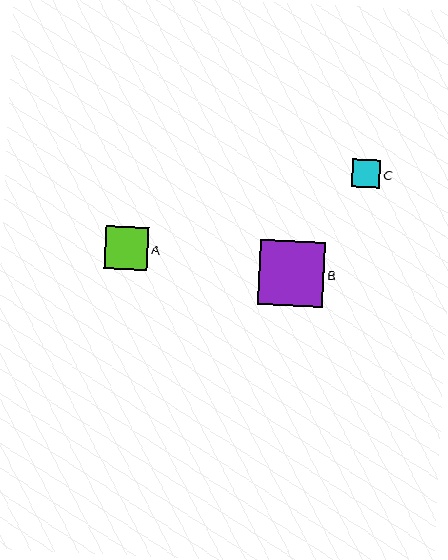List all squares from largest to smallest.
From largest to smallest: B, A, C.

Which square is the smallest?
Square C is the smallest with a size of approximately 28 pixels.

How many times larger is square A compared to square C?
Square A is approximately 1.5 times the size of square C.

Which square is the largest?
Square B is the largest with a size of approximately 65 pixels.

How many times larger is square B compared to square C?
Square B is approximately 2.3 times the size of square C.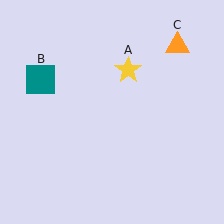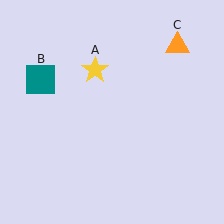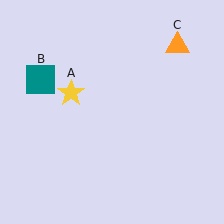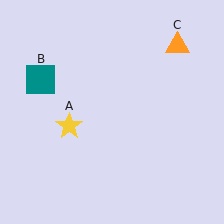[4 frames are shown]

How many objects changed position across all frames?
1 object changed position: yellow star (object A).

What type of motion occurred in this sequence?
The yellow star (object A) rotated counterclockwise around the center of the scene.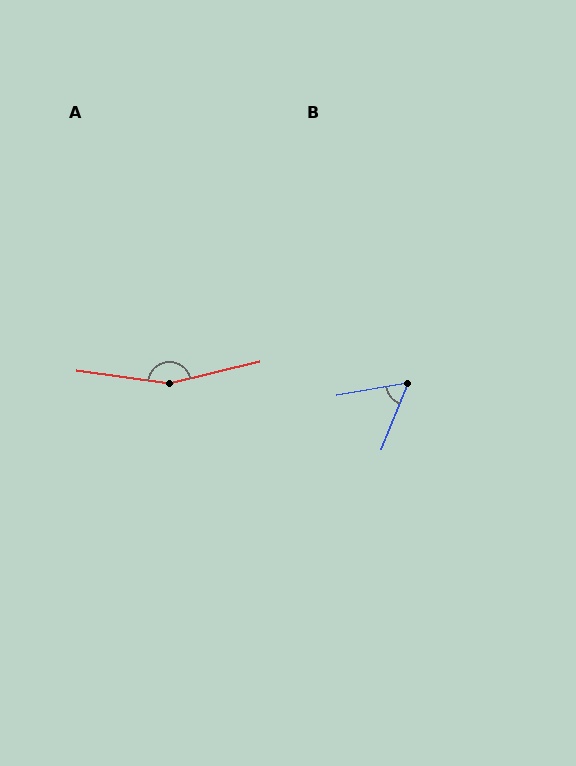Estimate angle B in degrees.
Approximately 58 degrees.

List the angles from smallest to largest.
B (58°), A (159°).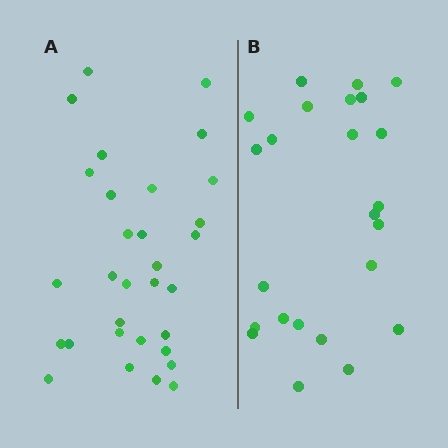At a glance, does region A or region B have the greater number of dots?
Region A (the left region) has more dots.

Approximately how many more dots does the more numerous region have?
Region A has roughly 8 or so more dots than region B.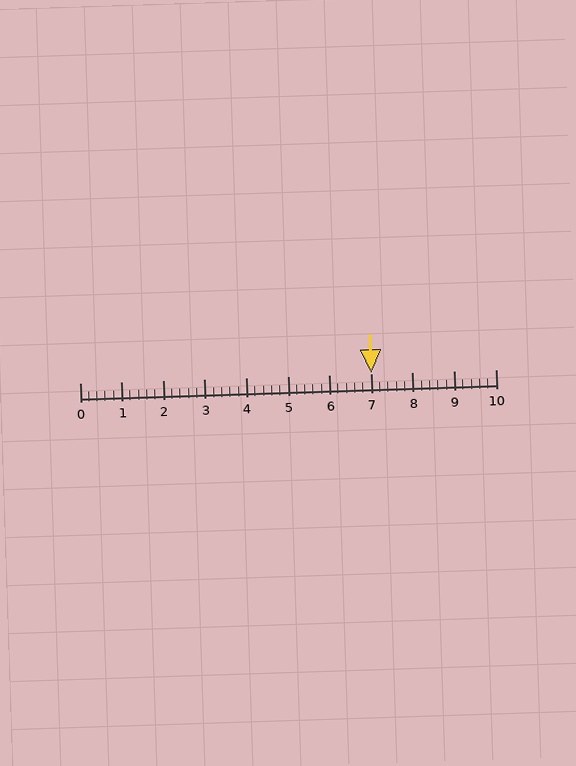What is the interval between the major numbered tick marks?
The major tick marks are spaced 1 units apart.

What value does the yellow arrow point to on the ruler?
The yellow arrow points to approximately 7.0.